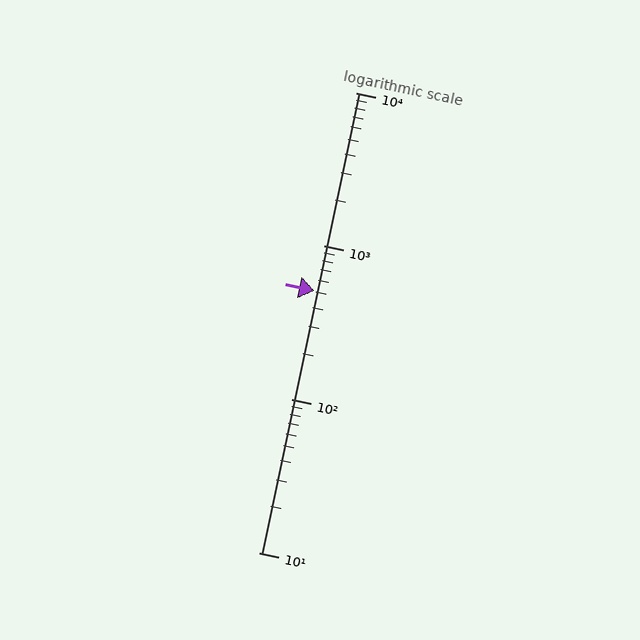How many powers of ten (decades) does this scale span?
The scale spans 3 decades, from 10 to 10000.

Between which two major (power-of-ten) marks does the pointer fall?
The pointer is between 100 and 1000.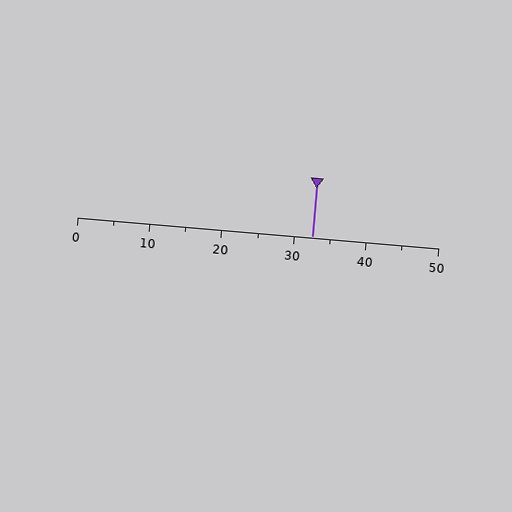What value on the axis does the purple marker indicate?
The marker indicates approximately 32.5.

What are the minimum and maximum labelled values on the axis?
The axis runs from 0 to 50.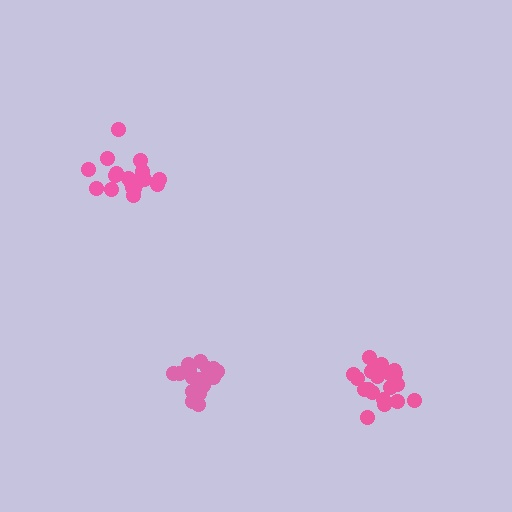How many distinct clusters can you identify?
There are 3 distinct clusters.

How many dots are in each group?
Group 1: 19 dots, Group 2: 20 dots, Group 3: 19 dots (58 total).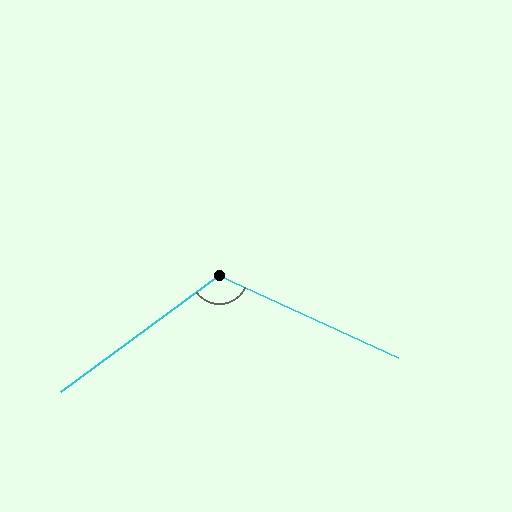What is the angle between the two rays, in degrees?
Approximately 119 degrees.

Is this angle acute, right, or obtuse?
It is obtuse.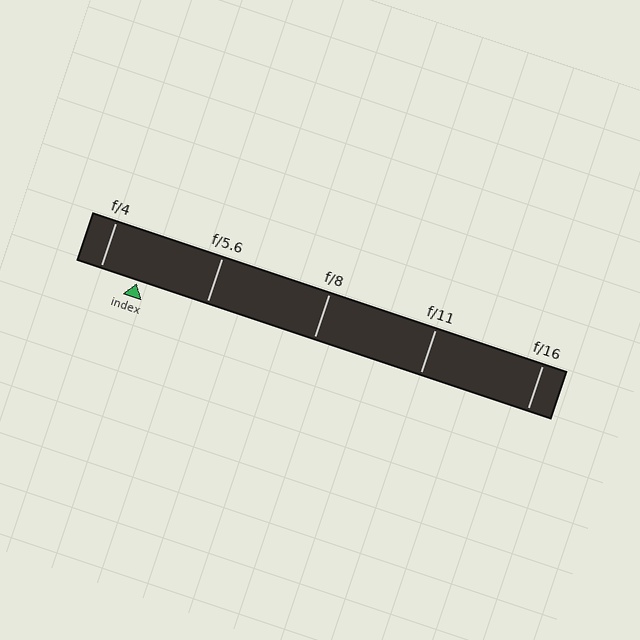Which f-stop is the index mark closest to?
The index mark is closest to f/4.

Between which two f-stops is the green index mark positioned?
The index mark is between f/4 and f/5.6.